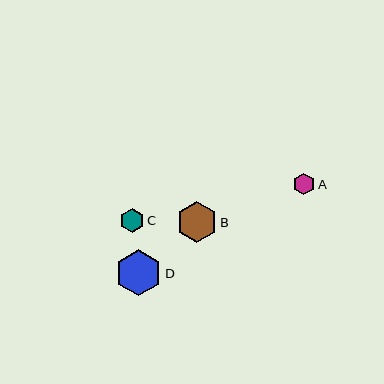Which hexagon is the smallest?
Hexagon A is the smallest with a size of approximately 22 pixels.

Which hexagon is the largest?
Hexagon D is the largest with a size of approximately 46 pixels.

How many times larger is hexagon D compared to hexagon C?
Hexagon D is approximately 1.9 times the size of hexagon C.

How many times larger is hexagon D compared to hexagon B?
Hexagon D is approximately 1.1 times the size of hexagon B.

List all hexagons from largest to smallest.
From largest to smallest: D, B, C, A.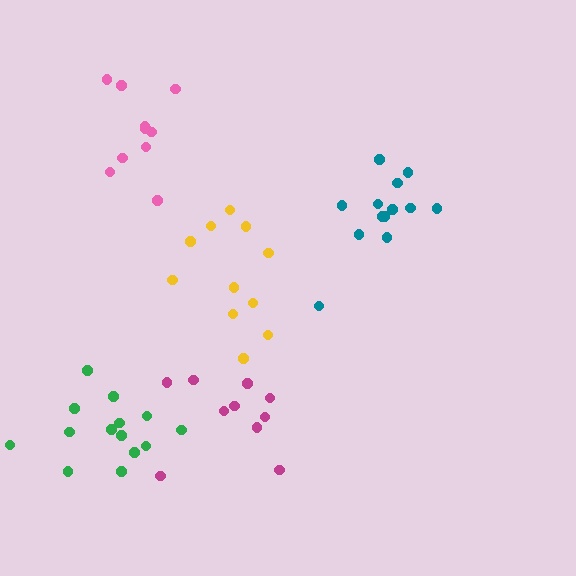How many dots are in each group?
Group 1: 10 dots, Group 2: 10 dots, Group 3: 13 dots, Group 4: 11 dots, Group 5: 15 dots (59 total).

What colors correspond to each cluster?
The clusters are colored: magenta, pink, teal, yellow, green.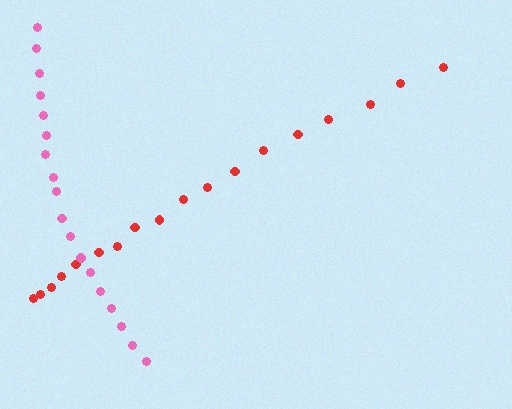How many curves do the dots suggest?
There are 2 distinct paths.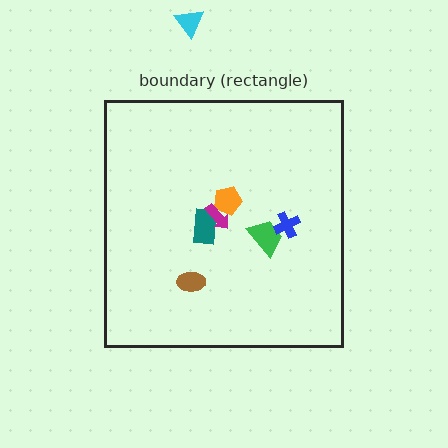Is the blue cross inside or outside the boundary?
Inside.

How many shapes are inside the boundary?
6 inside, 1 outside.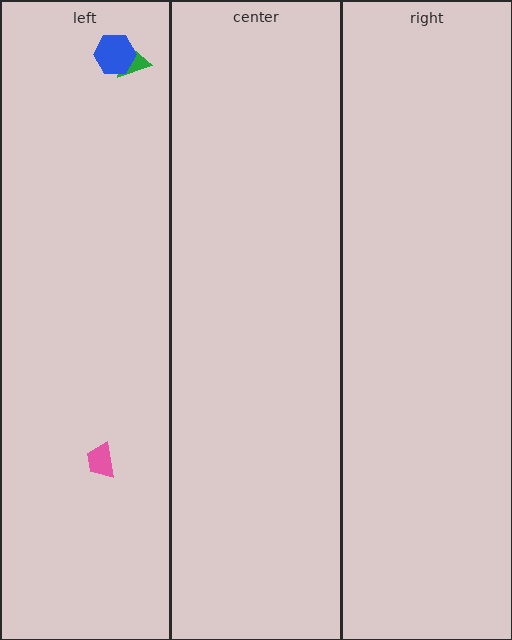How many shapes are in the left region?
3.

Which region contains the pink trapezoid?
The left region.